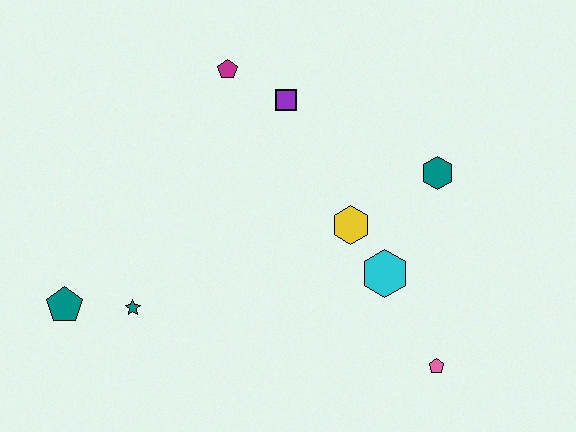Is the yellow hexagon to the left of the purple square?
No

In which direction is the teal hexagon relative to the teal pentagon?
The teal hexagon is to the right of the teal pentagon.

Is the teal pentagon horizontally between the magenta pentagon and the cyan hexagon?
No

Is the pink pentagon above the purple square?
No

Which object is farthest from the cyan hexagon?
The teal pentagon is farthest from the cyan hexagon.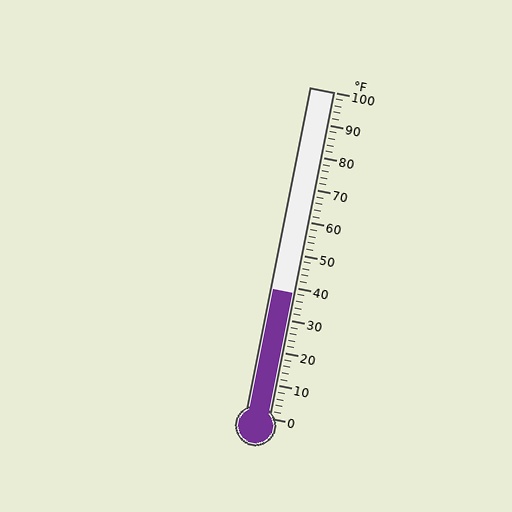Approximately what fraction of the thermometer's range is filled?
The thermometer is filled to approximately 40% of its range.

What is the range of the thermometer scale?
The thermometer scale ranges from 0°F to 100°F.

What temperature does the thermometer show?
The thermometer shows approximately 38°F.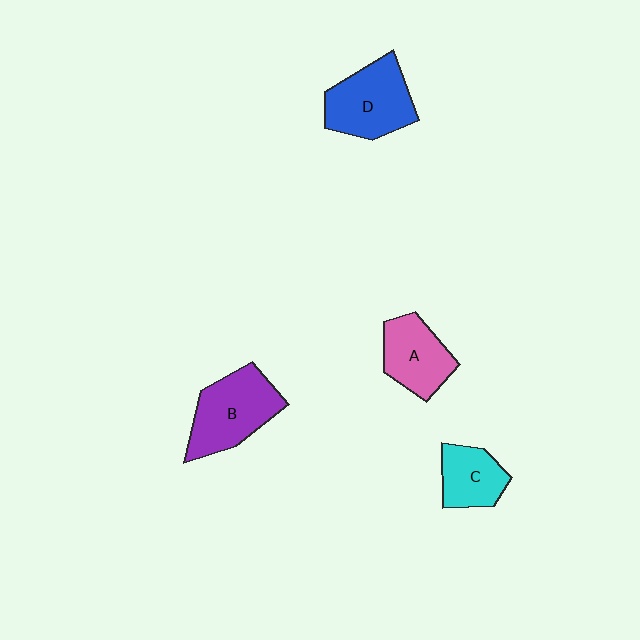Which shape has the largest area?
Shape B (purple).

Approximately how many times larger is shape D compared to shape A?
Approximately 1.3 times.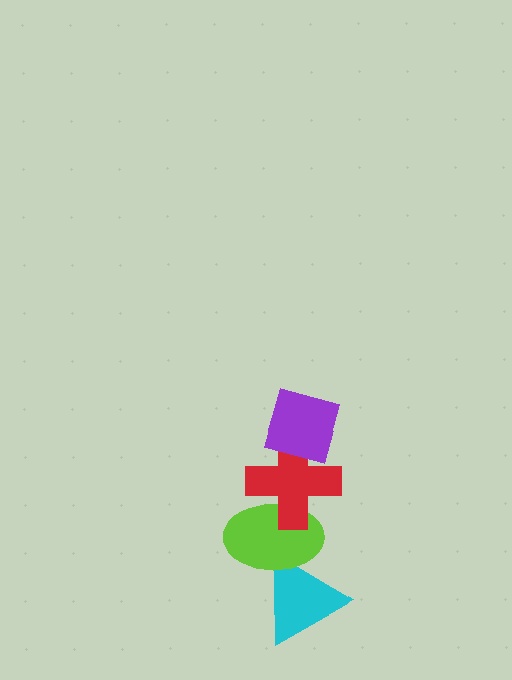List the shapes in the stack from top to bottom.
From top to bottom: the purple diamond, the red cross, the lime ellipse, the cyan triangle.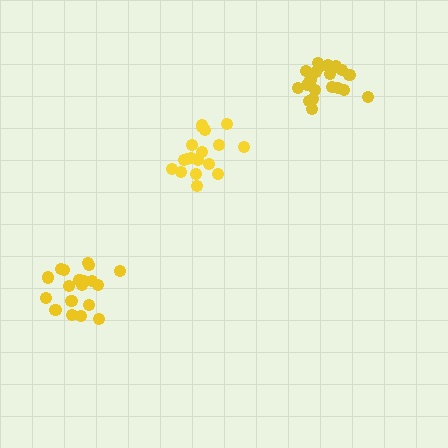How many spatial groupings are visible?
There are 3 spatial groupings.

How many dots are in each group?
Group 1: 18 dots, Group 2: 21 dots, Group 3: 19 dots (58 total).